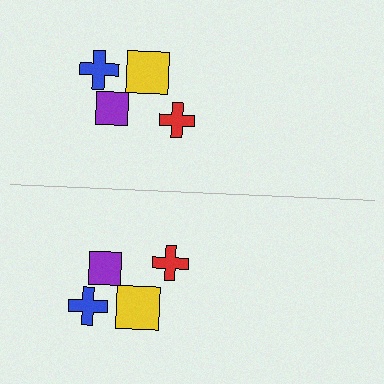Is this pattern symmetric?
Yes, this pattern has bilateral (reflection) symmetry.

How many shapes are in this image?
There are 8 shapes in this image.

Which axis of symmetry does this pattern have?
The pattern has a horizontal axis of symmetry running through the center of the image.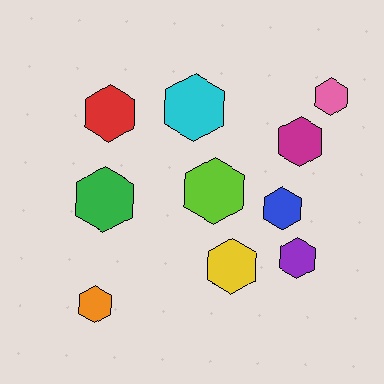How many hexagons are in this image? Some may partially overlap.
There are 10 hexagons.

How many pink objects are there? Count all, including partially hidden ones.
There is 1 pink object.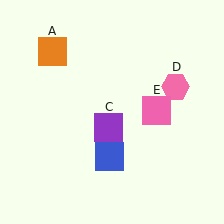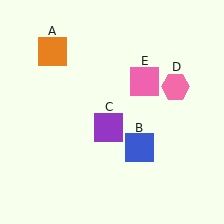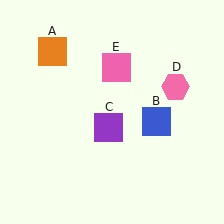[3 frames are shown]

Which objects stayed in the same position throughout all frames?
Orange square (object A) and purple square (object C) and pink hexagon (object D) remained stationary.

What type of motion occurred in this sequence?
The blue square (object B), pink square (object E) rotated counterclockwise around the center of the scene.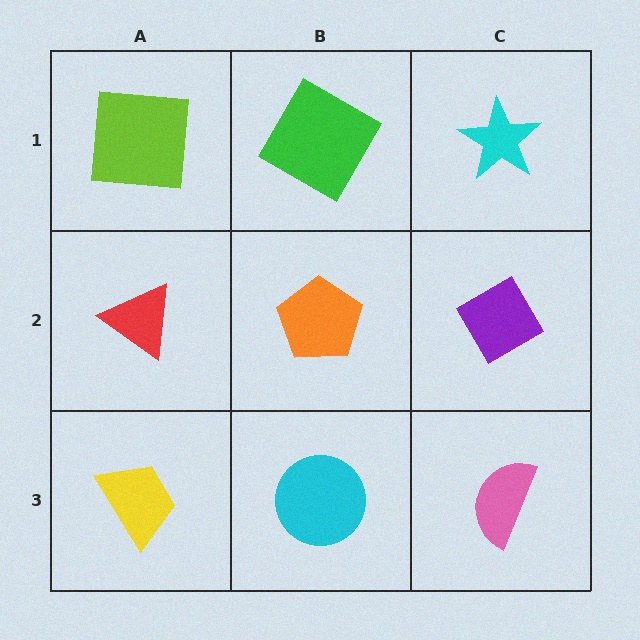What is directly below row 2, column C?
A pink semicircle.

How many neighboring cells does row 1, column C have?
2.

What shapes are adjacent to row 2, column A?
A lime square (row 1, column A), a yellow trapezoid (row 3, column A), an orange pentagon (row 2, column B).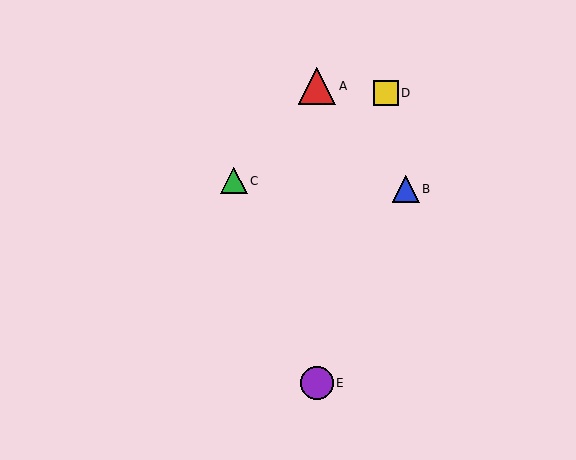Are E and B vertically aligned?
No, E is at x≈317 and B is at x≈406.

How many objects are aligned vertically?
2 objects (A, E) are aligned vertically.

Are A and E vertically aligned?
Yes, both are at x≈317.